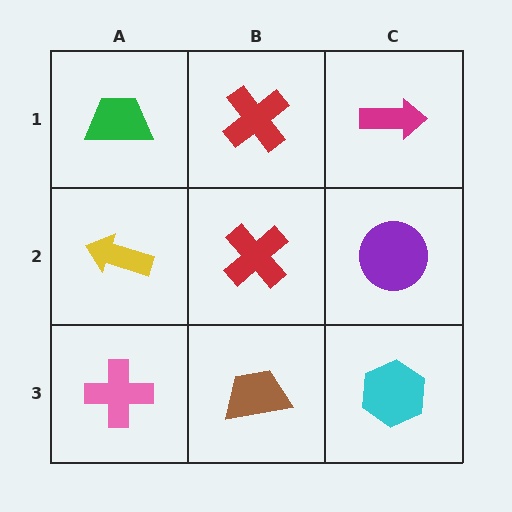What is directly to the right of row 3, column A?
A brown trapezoid.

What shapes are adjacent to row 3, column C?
A purple circle (row 2, column C), a brown trapezoid (row 3, column B).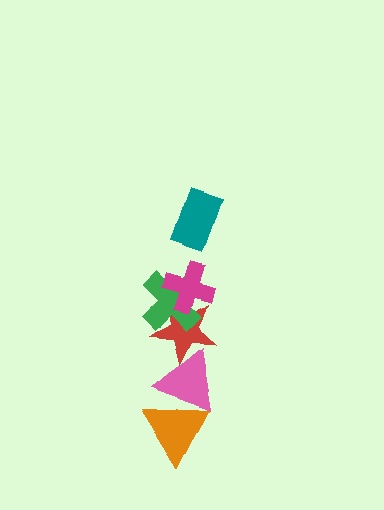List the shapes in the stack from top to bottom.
From top to bottom: the teal rectangle, the magenta cross, the green cross, the red star, the pink triangle, the orange triangle.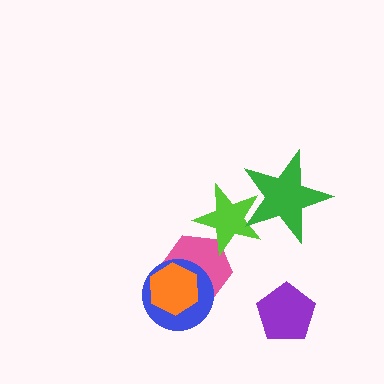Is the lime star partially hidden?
Yes, it is partially covered by another shape.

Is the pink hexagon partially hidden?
Yes, it is partially covered by another shape.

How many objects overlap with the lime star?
2 objects overlap with the lime star.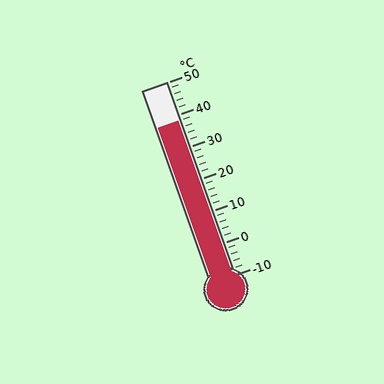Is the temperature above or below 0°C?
The temperature is above 0°C.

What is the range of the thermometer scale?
The thermometer scale ranges from -10°C to 50°C.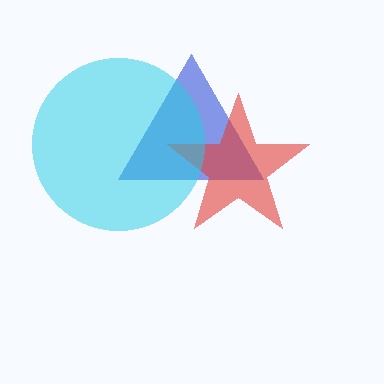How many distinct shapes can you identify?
There are 3 distinct shapes: a blue triangle, a red star, a cyan circle.